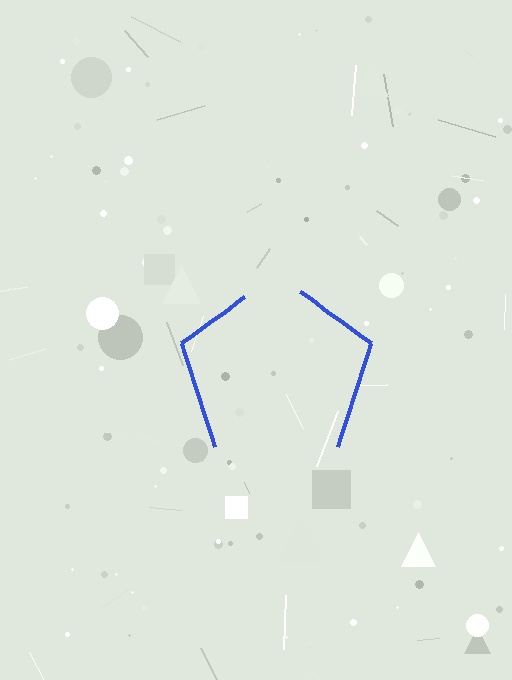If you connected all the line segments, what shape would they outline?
They would outline a pentagon.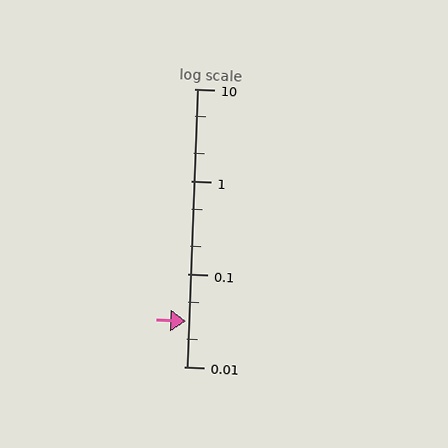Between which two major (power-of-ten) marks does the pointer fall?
The pointer is between 0.01 and 0.1.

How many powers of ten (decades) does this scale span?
The scale spans 3 decades, from 0.01 to 10.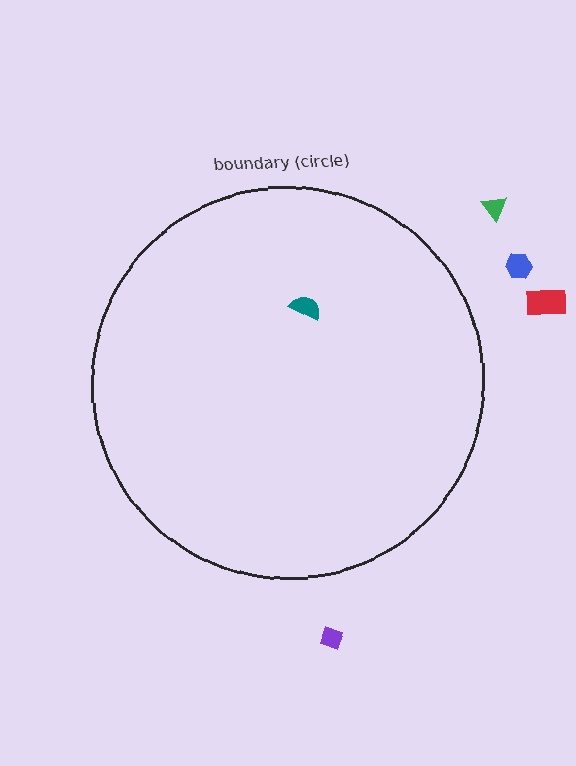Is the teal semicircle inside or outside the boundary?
Inside.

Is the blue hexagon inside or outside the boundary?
Outside.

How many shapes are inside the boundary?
1 inside, 4 outside.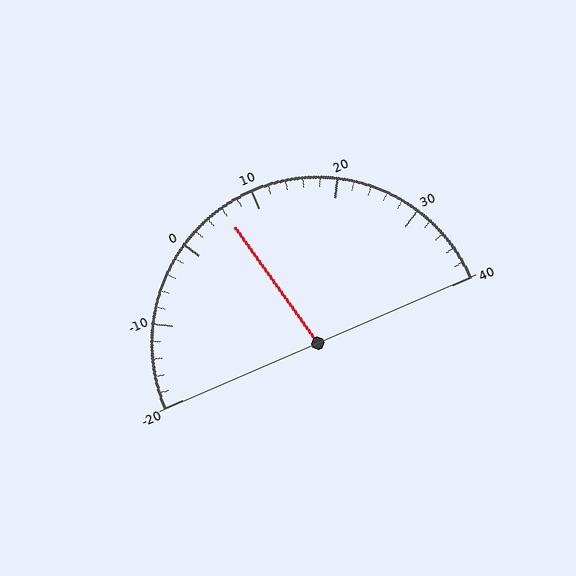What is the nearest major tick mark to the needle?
The nearest major tick mark is 10.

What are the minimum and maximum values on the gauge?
The gauge ranges from -20 to 40.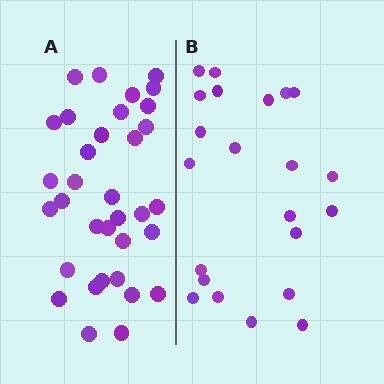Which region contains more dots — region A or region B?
Region A (the left region) has more dots.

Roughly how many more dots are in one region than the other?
Region A has roughly 12 or so more dots than region B.